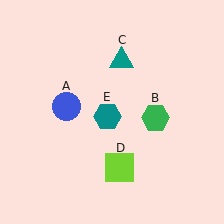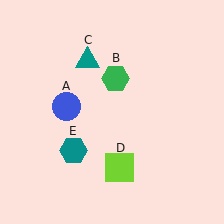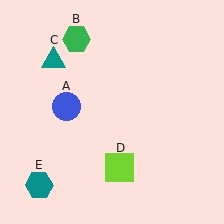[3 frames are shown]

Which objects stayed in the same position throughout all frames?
Blue circle (object A) and lime square (object D) remained stationary.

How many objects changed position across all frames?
3 objects changed position: green hexagon (object B), teal triangle (object C), teal hexagon (object E).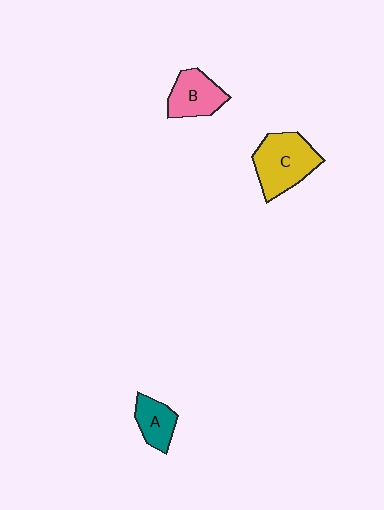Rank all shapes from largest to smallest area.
From largest to smallest: C (yellow), B (pink), A (teal).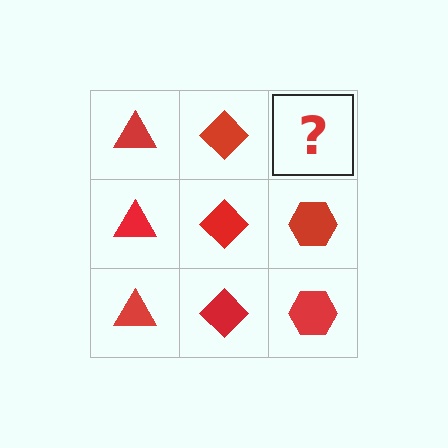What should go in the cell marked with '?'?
The missing cell should contain a red hexagon.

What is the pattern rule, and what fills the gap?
The rule is that each column has a consistent shape. The gap should be filled with a red hexagon.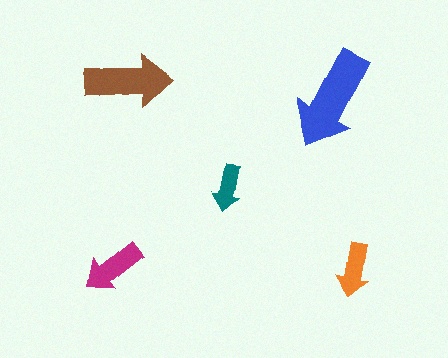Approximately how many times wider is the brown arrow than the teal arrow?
About 2 times wider.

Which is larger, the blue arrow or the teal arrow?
The blue one.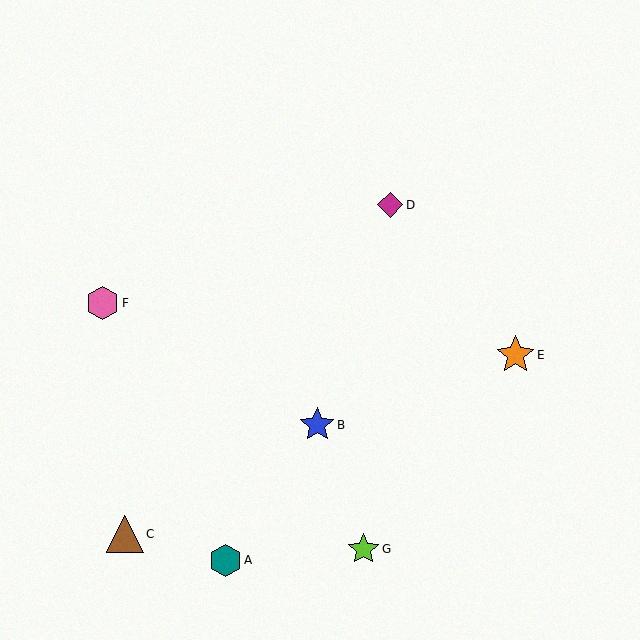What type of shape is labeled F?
Shape F is a pink hexagon.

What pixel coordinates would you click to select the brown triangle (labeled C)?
Click at (125, 534) to select the brown triangle C.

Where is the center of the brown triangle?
The center of the brown triangle is at (125, 534).